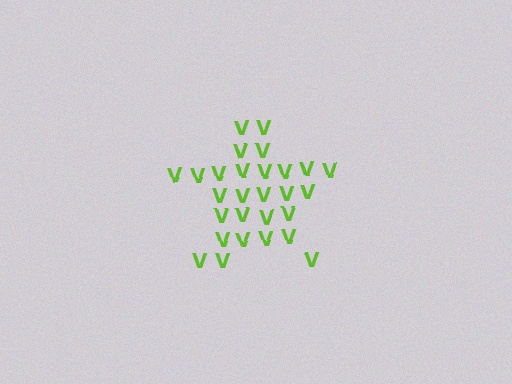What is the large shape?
The large shape is a star.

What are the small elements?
The small elements are letter V's.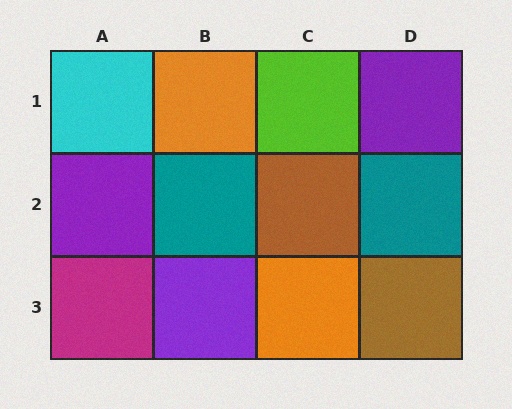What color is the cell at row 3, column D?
Brown.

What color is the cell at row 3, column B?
Purple.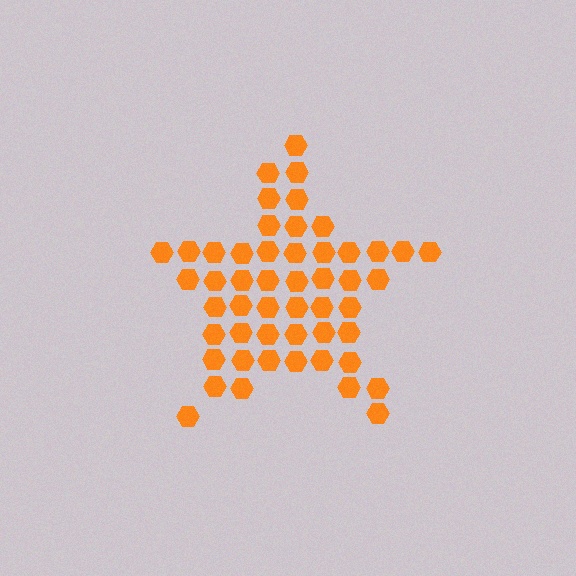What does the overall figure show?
The overall figure shows a star.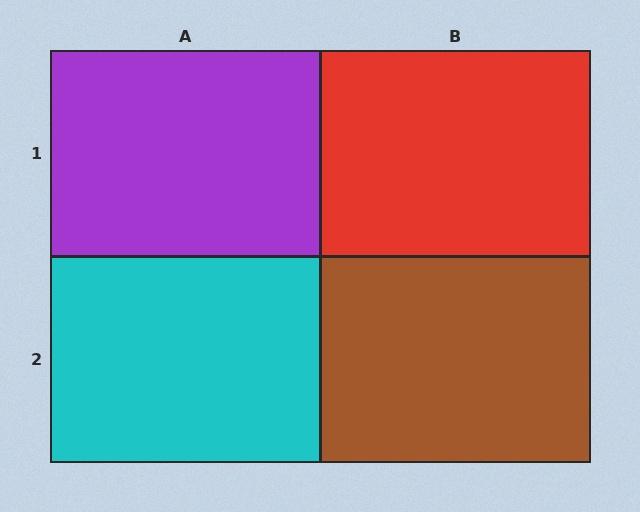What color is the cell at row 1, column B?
Red.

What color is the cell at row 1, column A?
Purple.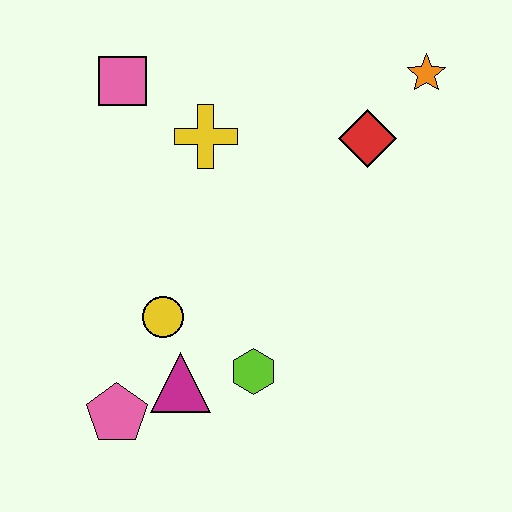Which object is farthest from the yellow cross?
The pink pentagon is farthest from the yellow cross.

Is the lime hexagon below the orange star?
Yes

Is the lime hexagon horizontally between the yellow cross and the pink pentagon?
No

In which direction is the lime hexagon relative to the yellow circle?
The lime hexagon is to the right of the yellow circle.